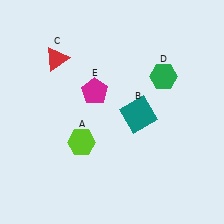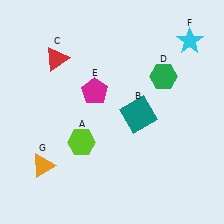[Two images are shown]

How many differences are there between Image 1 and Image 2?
There are 2 differences between the two images.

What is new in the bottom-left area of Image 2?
An orange triangle (G) was added in the bottom-left area of Image 2.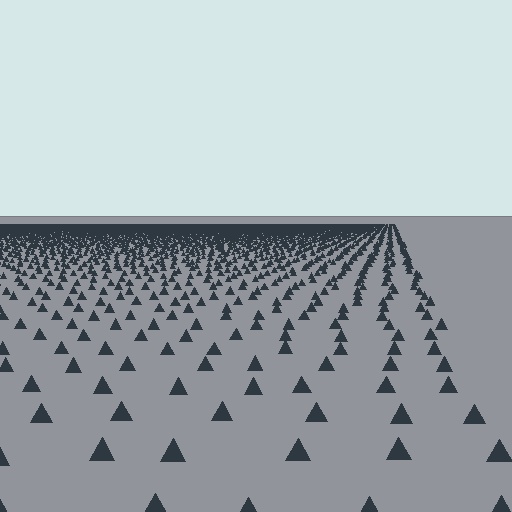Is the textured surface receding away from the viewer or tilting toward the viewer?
The surface is receding away from the viewer. Texture elements get smaller and denser toward the top.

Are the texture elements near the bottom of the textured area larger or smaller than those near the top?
Larger. Near the bottom, elements are closer to the viewer and appear at a bigger on-screen size.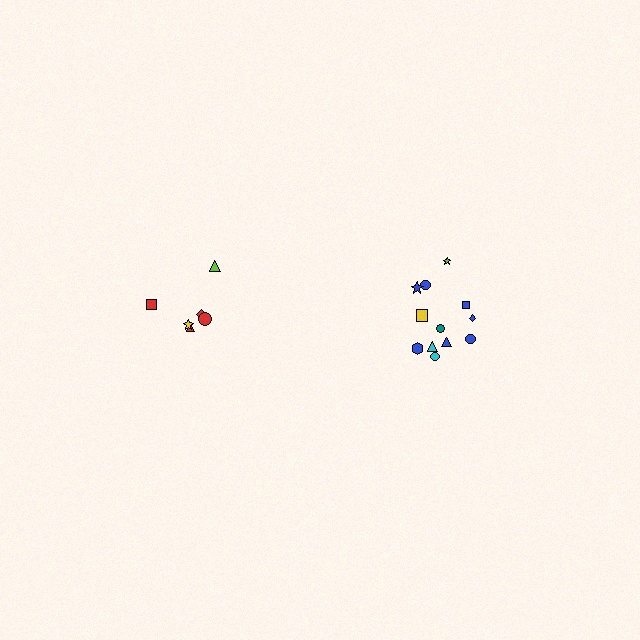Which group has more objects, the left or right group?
The right group.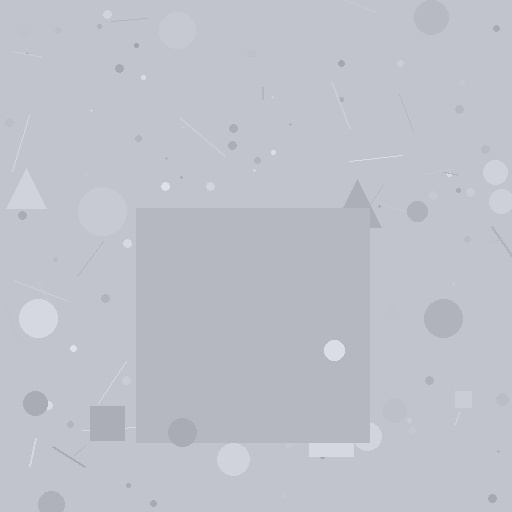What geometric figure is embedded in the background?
A square is embedded in the background.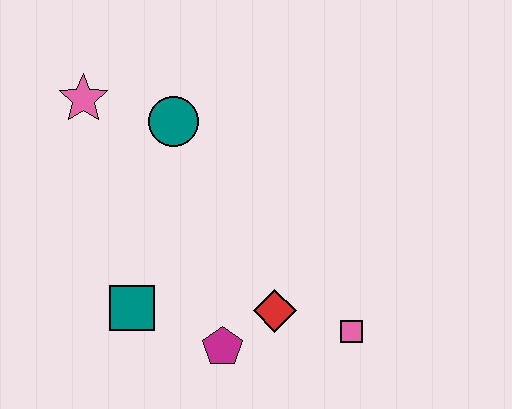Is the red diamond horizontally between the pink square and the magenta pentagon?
Yes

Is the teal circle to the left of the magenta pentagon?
Yes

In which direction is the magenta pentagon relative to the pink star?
The magenta pentagon is below the pink star.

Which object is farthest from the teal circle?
The pink square is farthest from the teal circle.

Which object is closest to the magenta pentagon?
The red diamond is closest to the magenta pentagon.